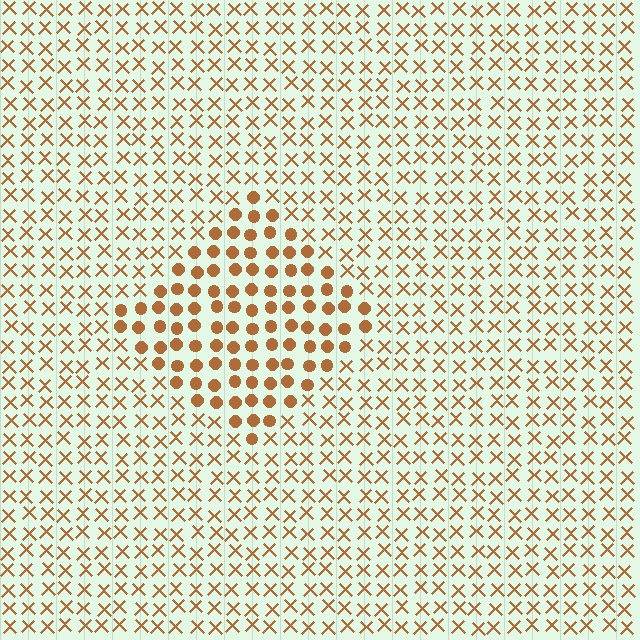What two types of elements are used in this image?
The image uses circles inside the diamond region and X marks outside it.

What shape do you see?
I see a diamond.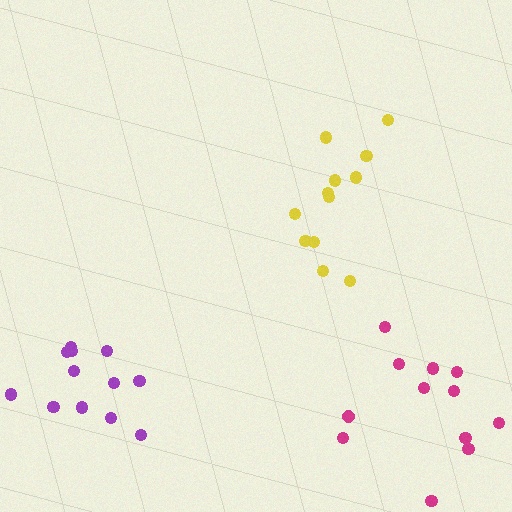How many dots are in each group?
Group 1: 12 dots, Group 2: 12 dots, Group 3: 12 dots (36 total).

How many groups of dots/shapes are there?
There are 3 groups.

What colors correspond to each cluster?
The clusters are colored: magenta, purple, yellow.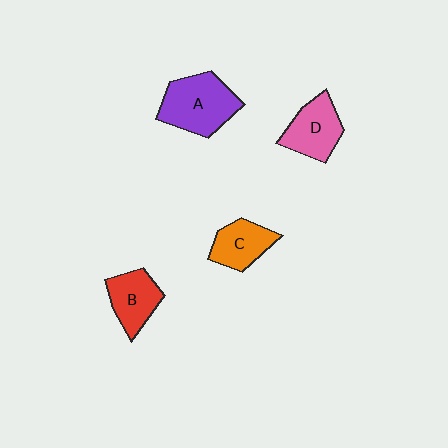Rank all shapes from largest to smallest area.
From largest to smallest: A (purple), D (pink), B (red), C (orange).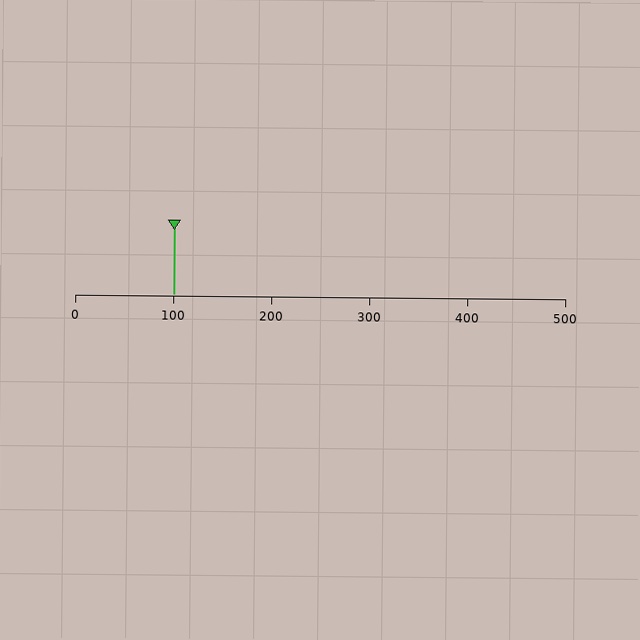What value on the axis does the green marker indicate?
The marker indicates approximately 100.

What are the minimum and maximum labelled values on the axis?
The axis runs from 0 to 500.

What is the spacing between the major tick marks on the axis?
The major ticks are spaced 100 apart.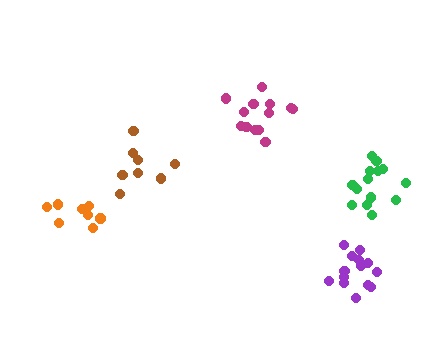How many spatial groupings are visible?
There are 5 spatial groupings.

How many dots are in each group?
Group 1: 14 dots, Group 2: 14 dots, Group 3: 13 dots, Group 4: 8 dots, Group 5: 8 dots (57 total).